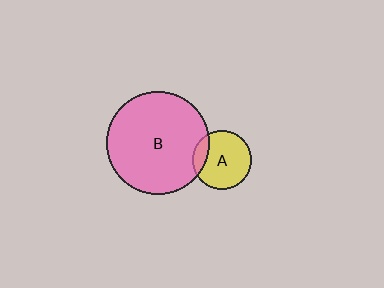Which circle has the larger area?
Circle B (pink).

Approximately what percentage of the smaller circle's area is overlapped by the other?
Approximately 15%.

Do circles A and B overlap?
Yes.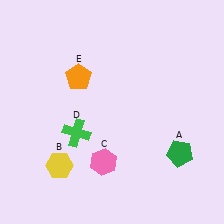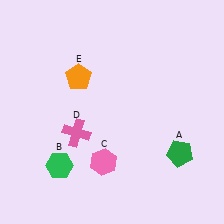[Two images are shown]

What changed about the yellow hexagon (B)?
In Image 1, B is yellow. In Image 2, it changed to green.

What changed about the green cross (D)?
In Image 1, D is green. In Image 2, it changed to pink.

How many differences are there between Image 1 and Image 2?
There are 2 differences between the two images.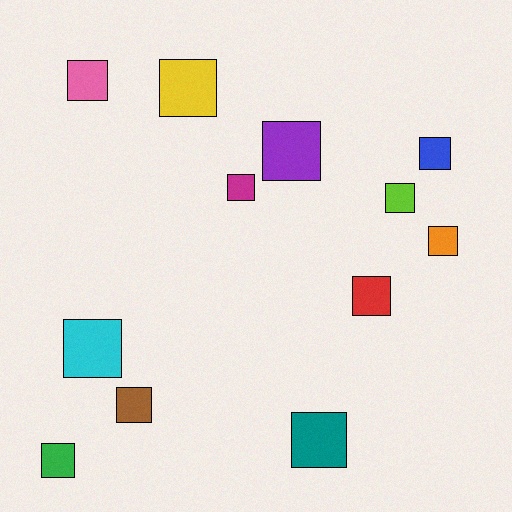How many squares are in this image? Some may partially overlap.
There are 12 squares.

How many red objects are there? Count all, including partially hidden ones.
There is 1 red object.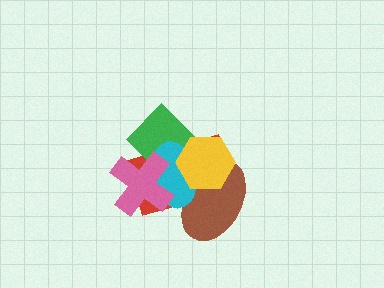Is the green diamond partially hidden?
Yes, it is partially covered by another shape.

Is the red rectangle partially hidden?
Yes, it is partially covered by another shape.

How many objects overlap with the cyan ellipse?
5 objects overlap with the cyan ellipse.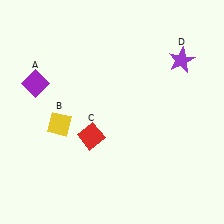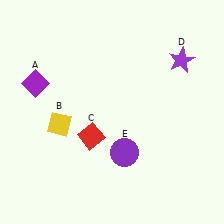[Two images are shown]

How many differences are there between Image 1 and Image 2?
There is 1 difference between the two images.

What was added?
A purple circle (E) was added in Image 2.